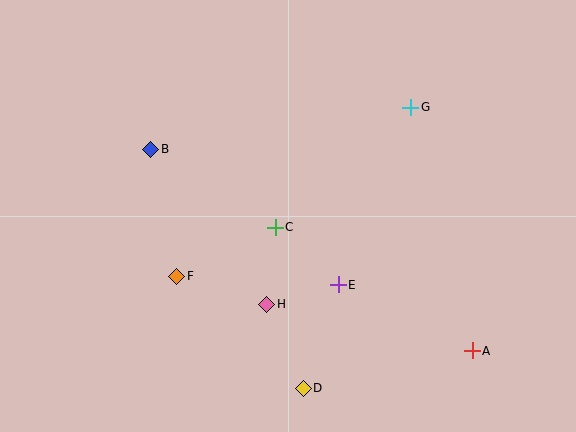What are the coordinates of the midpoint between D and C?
The midpoint between D and C is at (289, 308).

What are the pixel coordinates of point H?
Point H is at (267, 304).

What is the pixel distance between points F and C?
The distance between F and C is 110 pixels.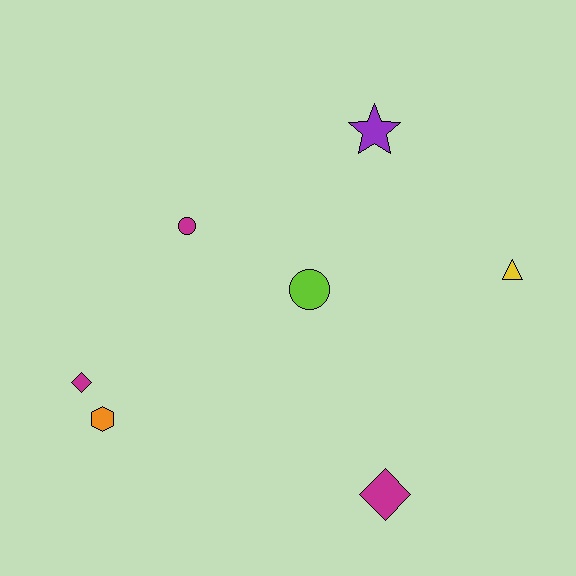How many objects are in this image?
There are 7 objects.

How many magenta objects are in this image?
There are 3 magenta objects.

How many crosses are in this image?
There are no crosses.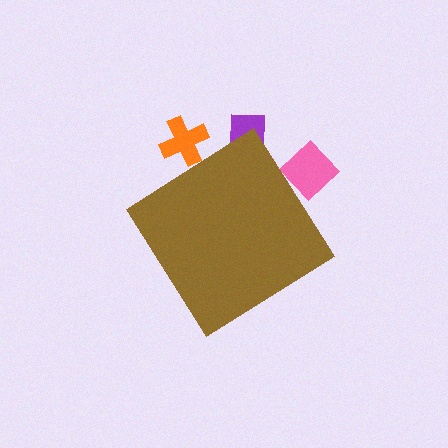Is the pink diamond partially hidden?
Yes, the pink diamond is partially hidden behind the brown diamond.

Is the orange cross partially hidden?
Yes, the orange cross is partially hidden behind the brown diamond.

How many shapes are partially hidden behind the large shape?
3 shapes are partially hidden.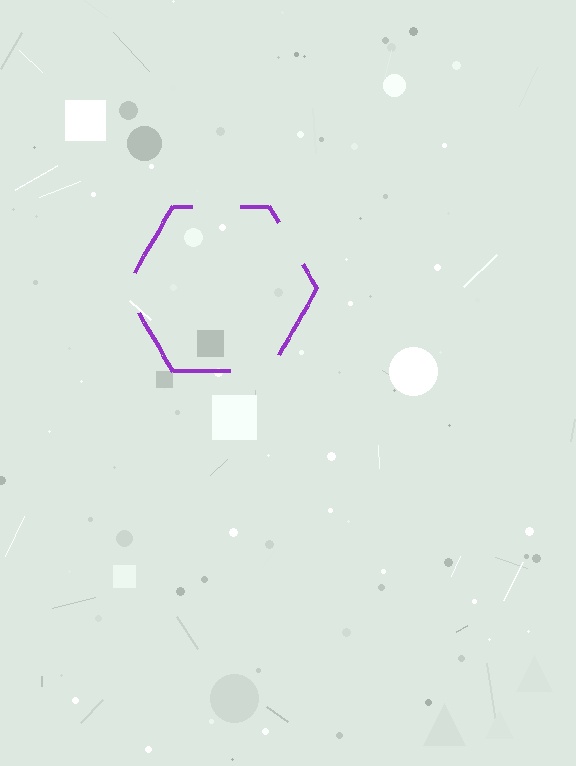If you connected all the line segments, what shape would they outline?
They would outline a hexagon.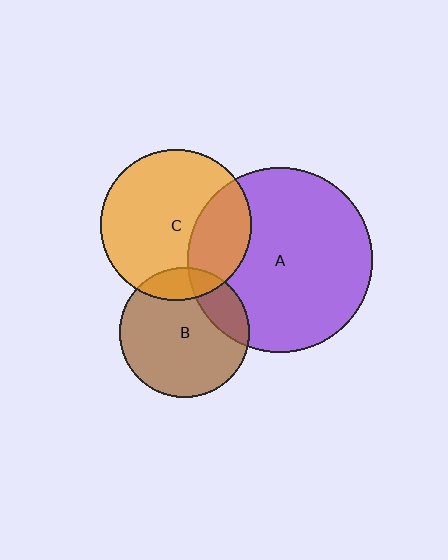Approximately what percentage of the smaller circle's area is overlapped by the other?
Approximately 30%.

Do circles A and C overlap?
Yes.